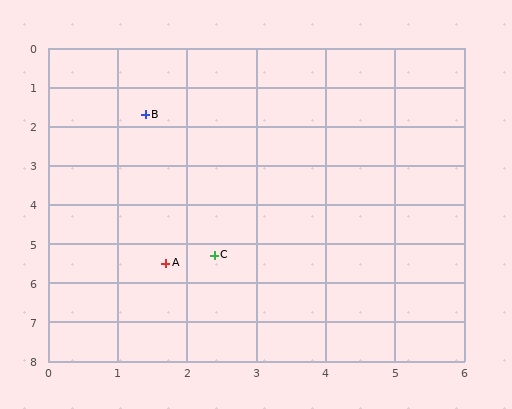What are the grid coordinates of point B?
Point B is at approximately (1.4, 1.7).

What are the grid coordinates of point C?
Point C is at approximately (2.4, 5.3).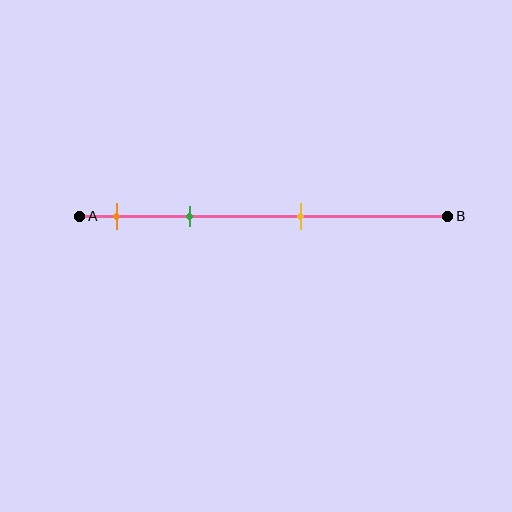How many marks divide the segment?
There are 3 marks dividing the segment.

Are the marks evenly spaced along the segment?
No, the marks are not evenly spaced.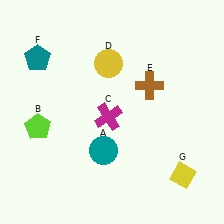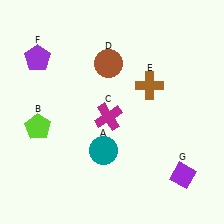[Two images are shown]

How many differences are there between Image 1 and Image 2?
There are 3 differences between the two images.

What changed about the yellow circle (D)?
In Image 1, D is yellow. In Image 2, it changed to brown.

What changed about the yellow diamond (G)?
In Image 1, G is yellow. In Image 2, it changed to purple.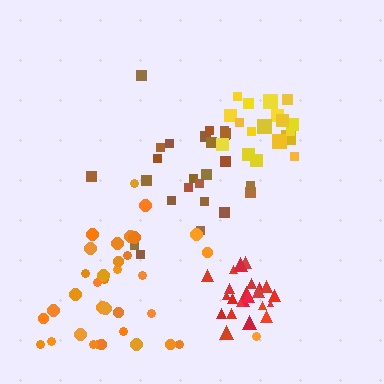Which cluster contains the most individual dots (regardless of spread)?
Orange (35).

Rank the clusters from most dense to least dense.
red, yellow, orange, brown.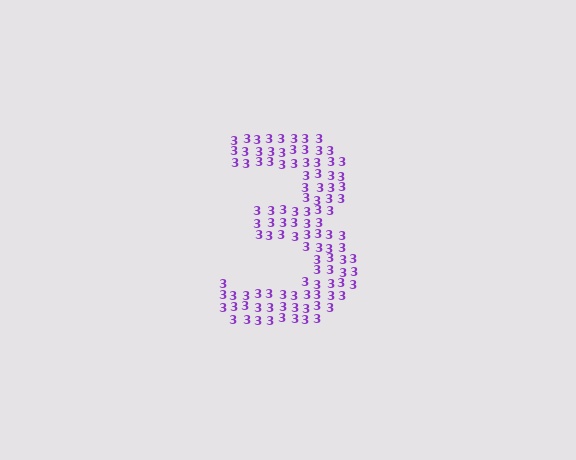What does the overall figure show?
The overall figure shows the digit 3.